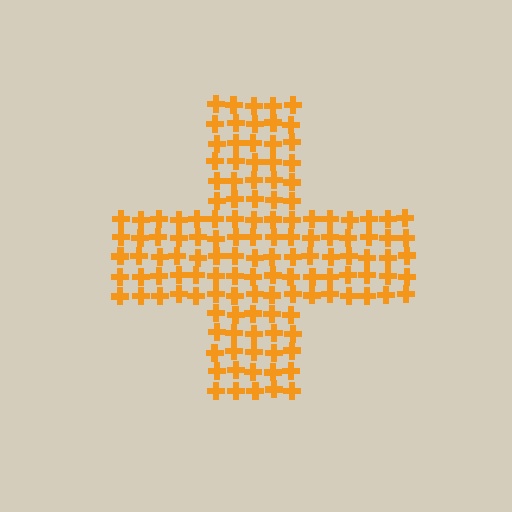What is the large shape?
The large shape is a cross.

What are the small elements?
The small elements are crosses.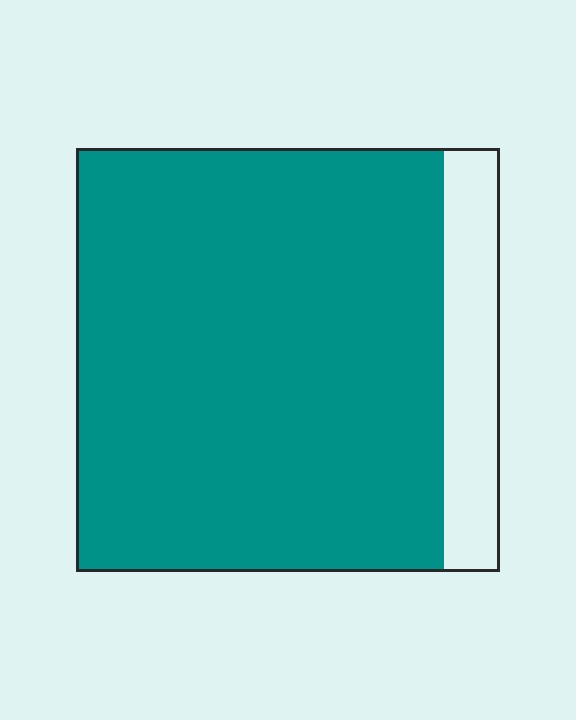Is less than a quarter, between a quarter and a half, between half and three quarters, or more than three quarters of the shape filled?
More than three quarters.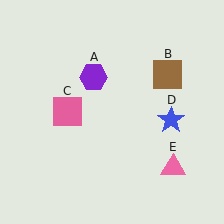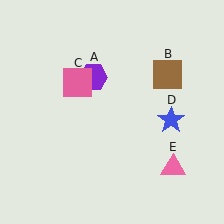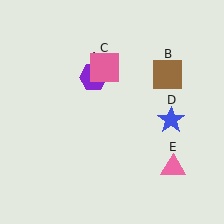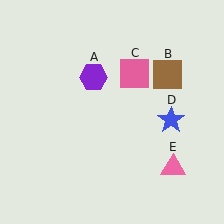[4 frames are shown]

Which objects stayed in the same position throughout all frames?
Purple hexagon (object A) and brown square (object B) and blue star (object D) and pink triangle (object E) remained stationary.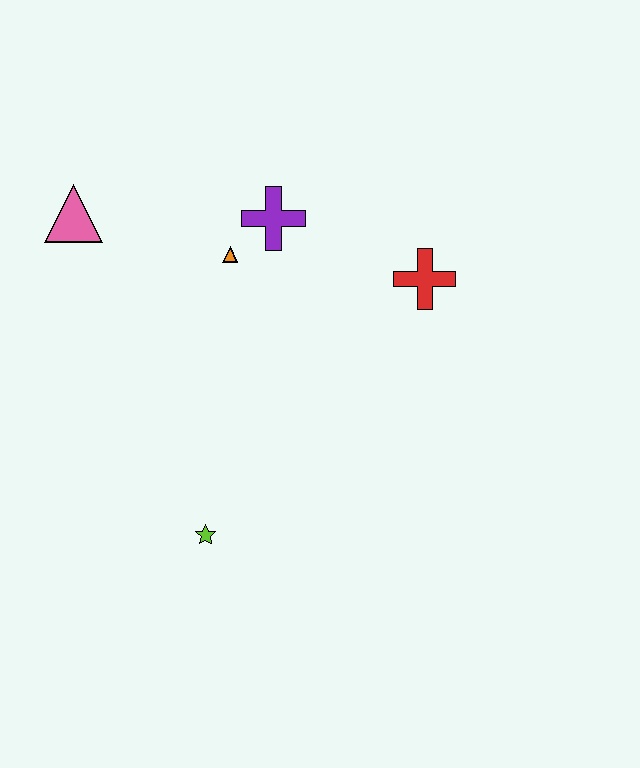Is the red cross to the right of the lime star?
Yes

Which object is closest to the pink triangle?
The orange triangle is closest to the pink triangle.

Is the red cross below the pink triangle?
Yes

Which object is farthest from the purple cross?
The lime star is farthest from the purple cross.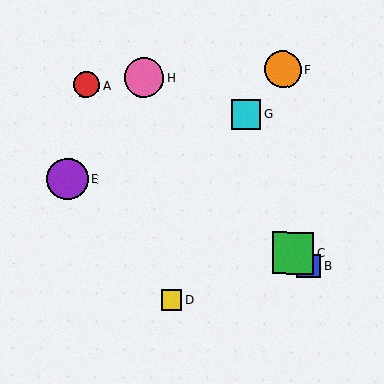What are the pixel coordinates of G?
Object G is at (246, 114).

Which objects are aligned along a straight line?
Objects A, B, C are aligned along a straight line.